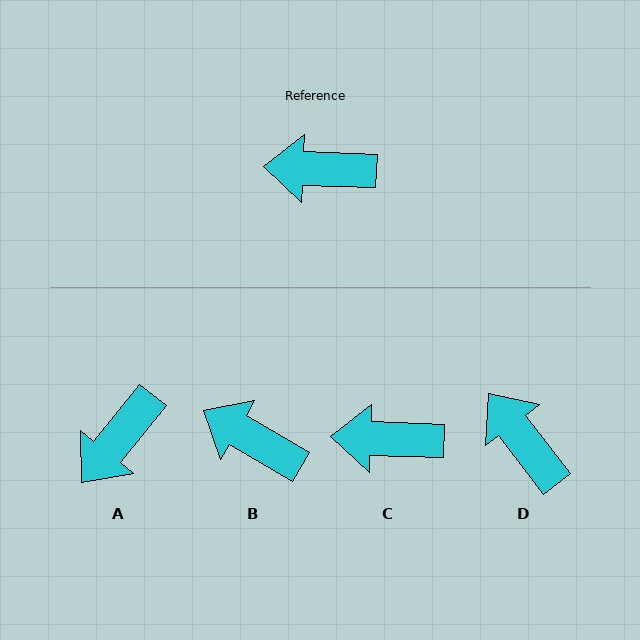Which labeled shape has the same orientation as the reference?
C.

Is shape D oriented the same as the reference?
No, it is off by about 50 degrees.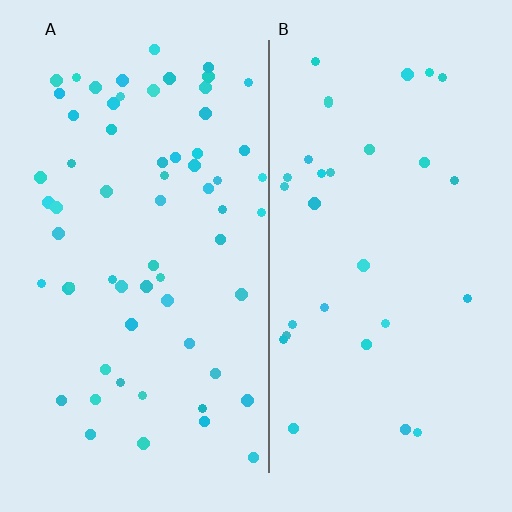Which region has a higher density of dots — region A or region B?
A (the left).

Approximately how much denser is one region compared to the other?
Approximately 2.1× — region A over region B.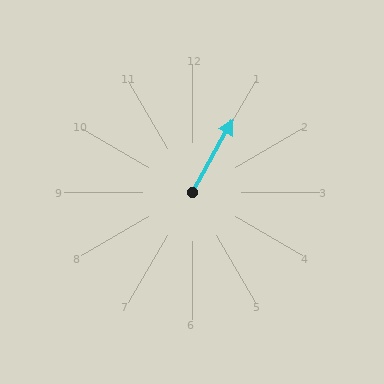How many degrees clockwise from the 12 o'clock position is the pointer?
Approximately 29 degrees.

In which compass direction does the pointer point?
Northeast.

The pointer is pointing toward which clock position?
Roughly 1 o'clock.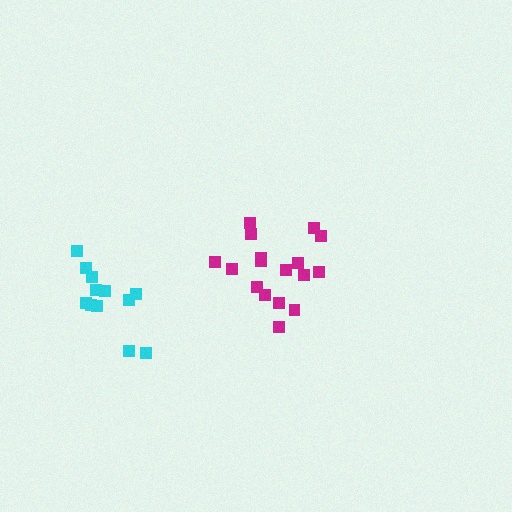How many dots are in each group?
Group 1: 17 dots, Group 2: 12 dots (29 total).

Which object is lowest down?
The cyan cluster is bottommost.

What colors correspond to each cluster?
The clusters are colored: magenta, cyan.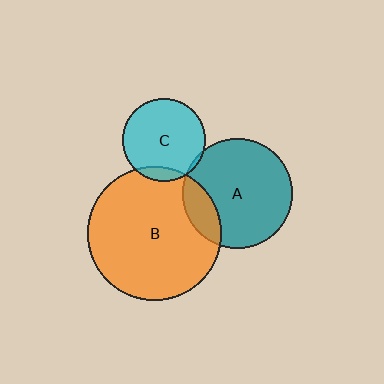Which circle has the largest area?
Circle B (orange).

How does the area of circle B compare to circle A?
Approximately 1.5 times.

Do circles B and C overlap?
Yes.